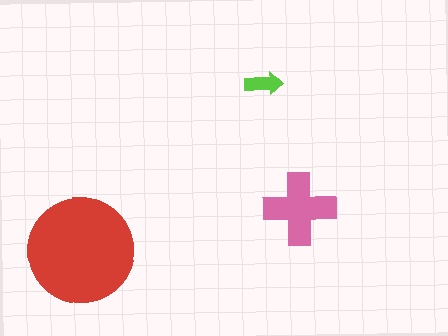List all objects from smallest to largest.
The lime arrow, the pink cross, the red circle.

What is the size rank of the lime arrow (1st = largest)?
3rd.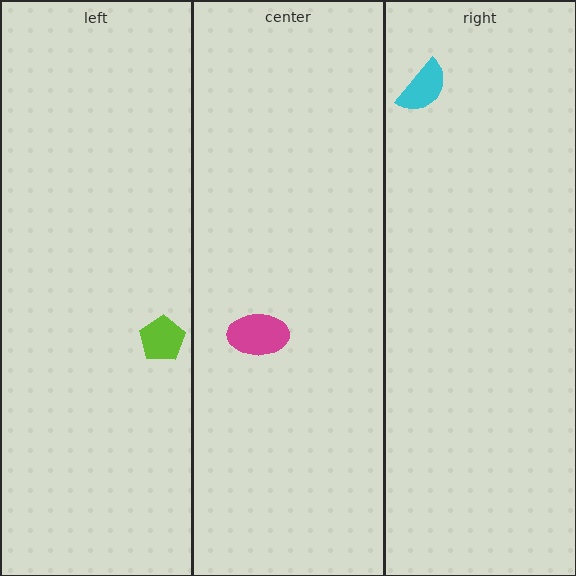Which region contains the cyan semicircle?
The right region.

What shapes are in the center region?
The magenta ellipse.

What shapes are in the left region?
The lime pentagon.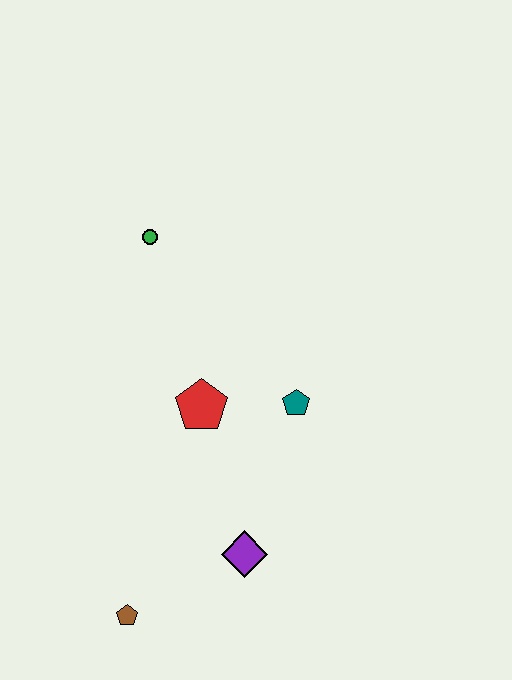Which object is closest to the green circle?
The red pentagon is closest to the green circle.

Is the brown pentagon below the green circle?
Yes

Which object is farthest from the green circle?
The brown pentagon is farthest from the green circle.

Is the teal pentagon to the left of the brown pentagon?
No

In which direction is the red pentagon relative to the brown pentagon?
The red pentagon is above the brown pentagon.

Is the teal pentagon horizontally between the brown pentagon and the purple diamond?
No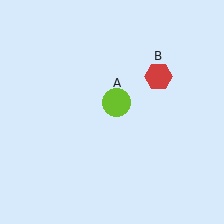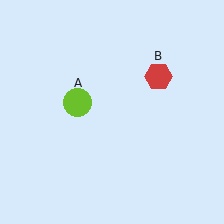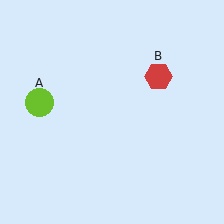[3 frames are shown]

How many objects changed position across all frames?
1 object changed position: lime circle (object A).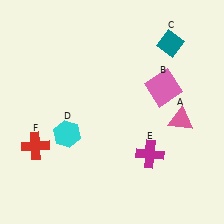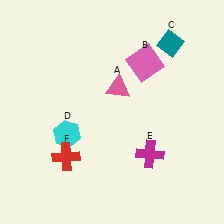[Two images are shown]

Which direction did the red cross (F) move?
The red cross (F) moved right.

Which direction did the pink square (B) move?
The pink square (B) moved up.